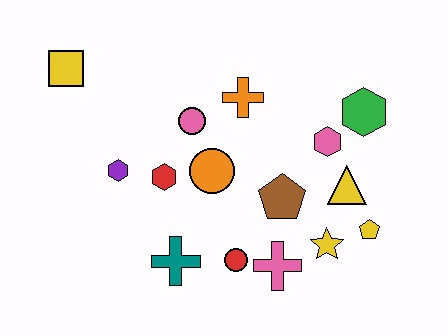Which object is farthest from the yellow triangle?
The yellow square is farthest from the yellow triangle.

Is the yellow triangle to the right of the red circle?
Yes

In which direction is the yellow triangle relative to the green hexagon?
The yellow triangle is below the green hexagon.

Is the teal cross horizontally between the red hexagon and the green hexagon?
Yes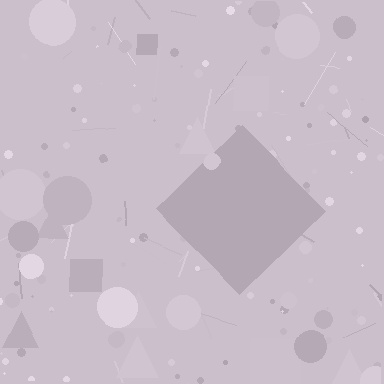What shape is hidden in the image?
A diamond is hidden in the image.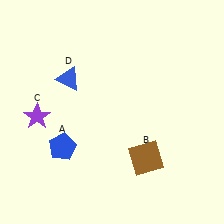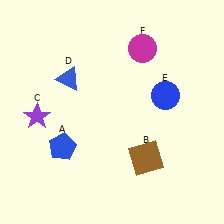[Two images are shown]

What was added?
A blue circle (E), a magenta circle (F) were added in Image 2.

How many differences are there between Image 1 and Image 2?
There are 2 differences between the two images.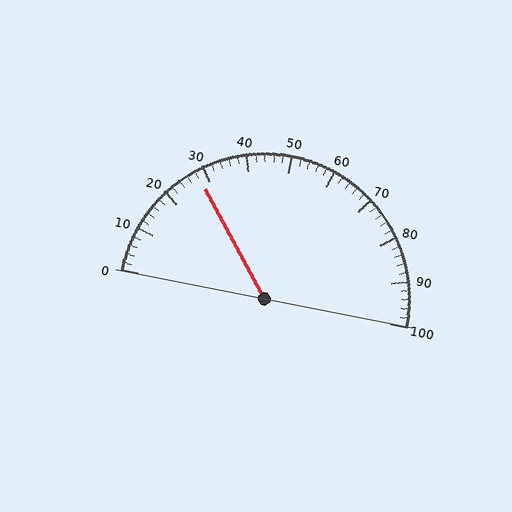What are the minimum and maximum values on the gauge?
The gauge ranges from 0 to 100.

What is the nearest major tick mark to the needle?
The nearest major tick mark is 30.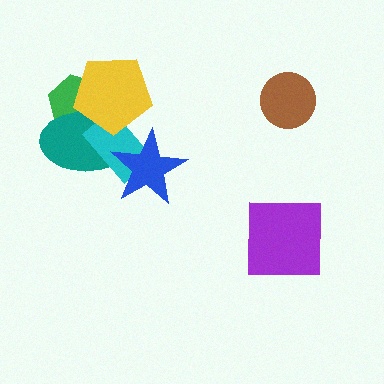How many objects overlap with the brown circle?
0 objects overlap with the brown circle.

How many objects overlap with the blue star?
2 objects overlap with the blue star.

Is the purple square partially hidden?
No, no other shape covers it.